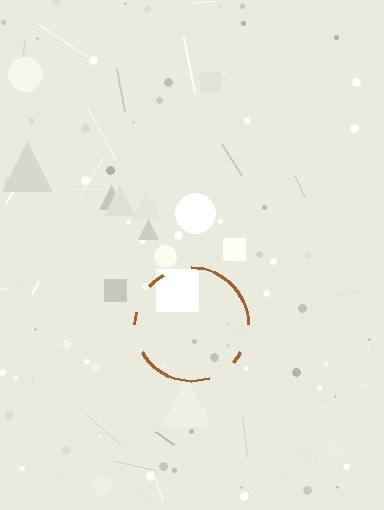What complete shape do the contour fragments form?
The contour fragments form a circle.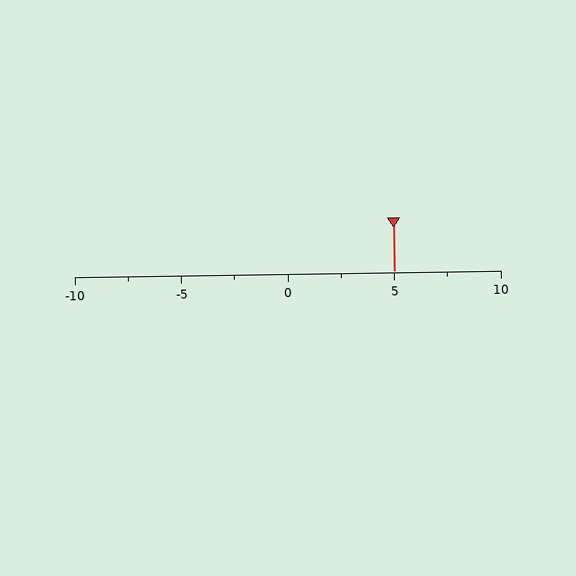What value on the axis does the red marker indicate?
The marker indicates approximately 5.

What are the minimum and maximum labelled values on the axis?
The axis runs from -10 to 10.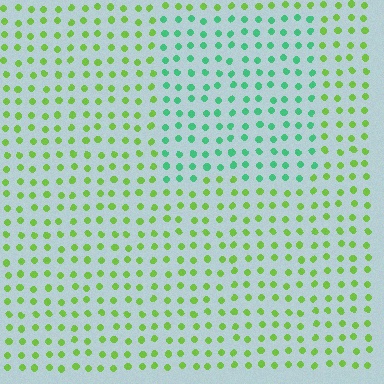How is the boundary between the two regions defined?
The boundary is defined purely by a slight shift in hue (about 50 degrees). Spacing, size, and orientation are identical on both sides.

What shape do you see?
I see a rectangle.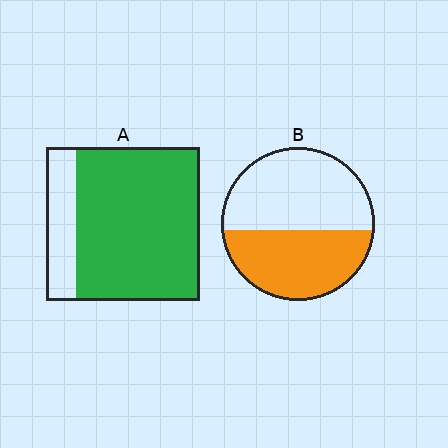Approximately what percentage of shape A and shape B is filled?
A is approximately 80% and B is approximately 45%.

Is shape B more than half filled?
No.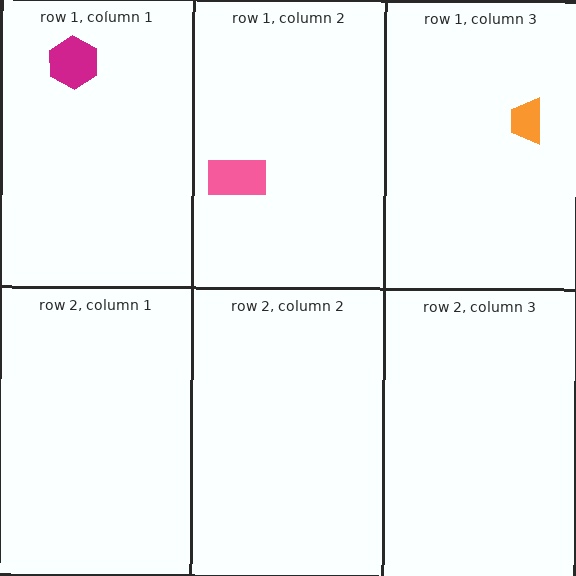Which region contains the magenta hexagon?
The row 1, column 1 region.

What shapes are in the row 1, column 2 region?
The pink rectangle.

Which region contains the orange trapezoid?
The row 1, column 3 region.